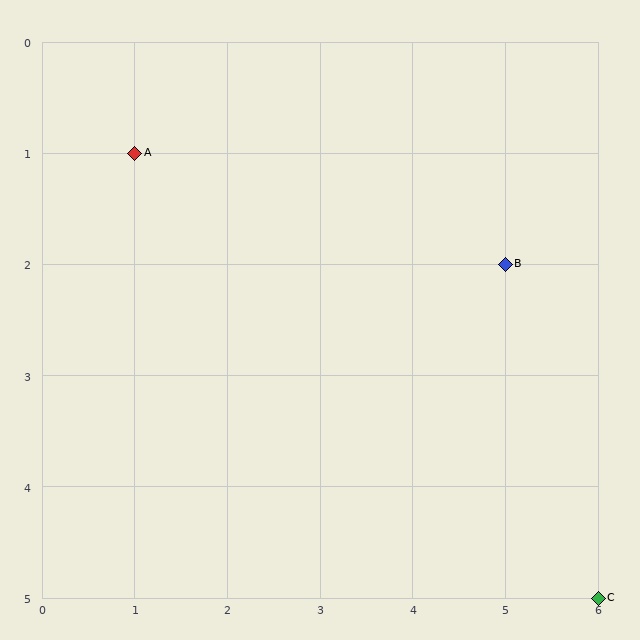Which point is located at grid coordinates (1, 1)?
Point A is at (1, 1).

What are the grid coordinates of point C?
Point C is at grid coordinates (6, 5).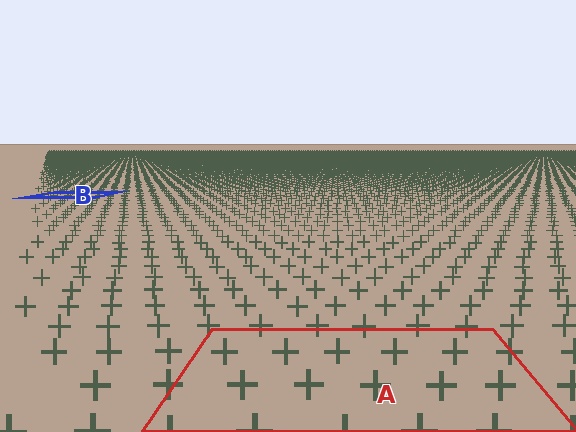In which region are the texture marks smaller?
The texture marks are smaller in region B, because it is farther away.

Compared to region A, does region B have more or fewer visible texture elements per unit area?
Region B has more texture elements per unit area — they are packed more densely because it is farther away.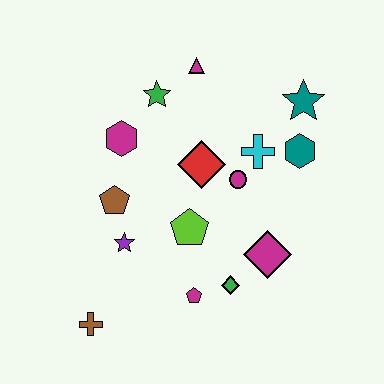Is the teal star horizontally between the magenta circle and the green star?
No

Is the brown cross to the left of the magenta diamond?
Yes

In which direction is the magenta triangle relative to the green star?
The magenta triangle is to the right of the green star.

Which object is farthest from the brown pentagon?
The teal star is farthest from the brown pentagon.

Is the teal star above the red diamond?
Yes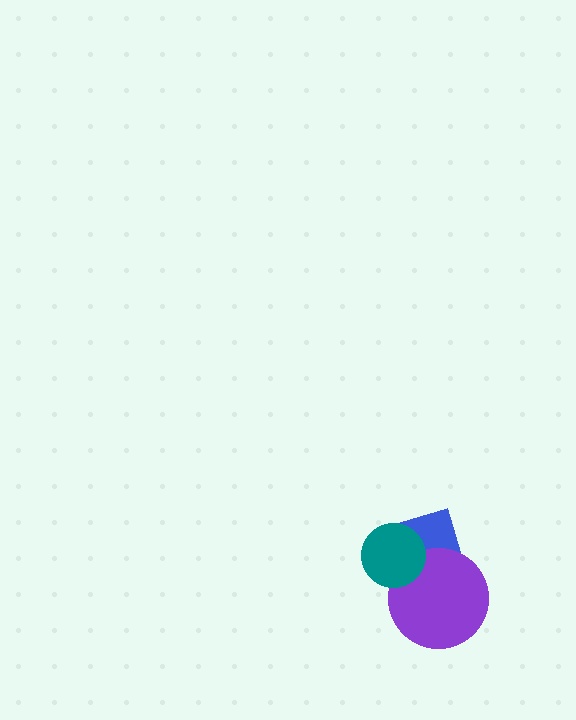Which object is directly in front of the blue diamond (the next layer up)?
The purple circle is directly in front of the blue diamond.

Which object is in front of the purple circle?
The teal circle is in front of the purple circle.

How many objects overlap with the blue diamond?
2 objects overlap with the blue diamond.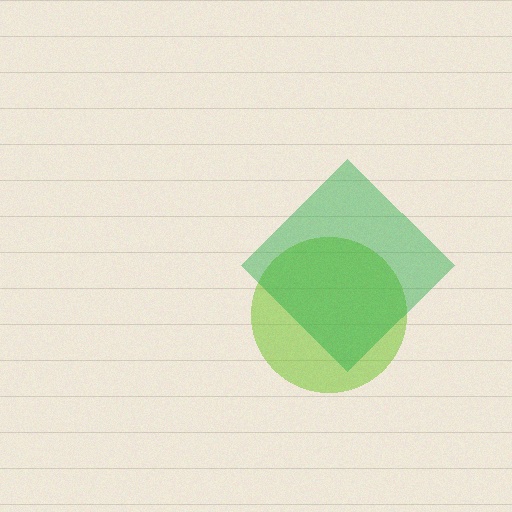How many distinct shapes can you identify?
There are 2 distinct shapes: a lime circle, a green diamond.